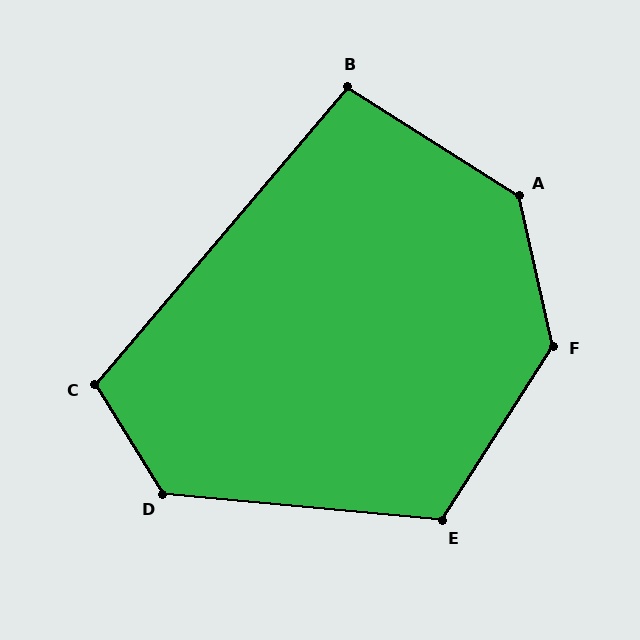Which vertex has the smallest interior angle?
B, at approximately 98 degrees.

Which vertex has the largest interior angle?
A, at approximately 135 degrees.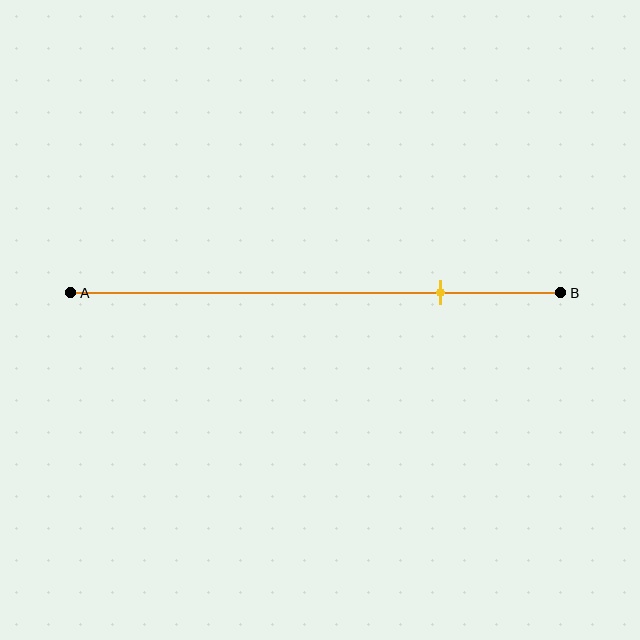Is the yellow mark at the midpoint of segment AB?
No, the mark is at about 75% from A, not at the 50% midpoint.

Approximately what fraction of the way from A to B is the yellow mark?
The yellow mark is approximately 75% of the way from A to B.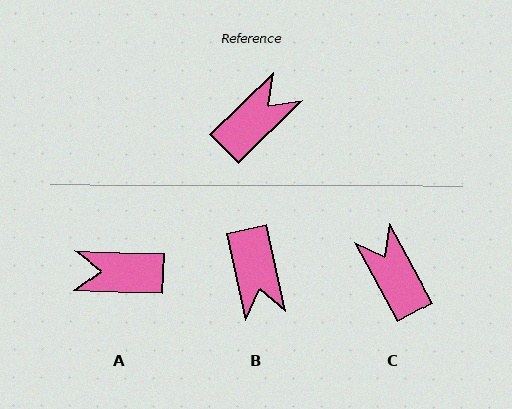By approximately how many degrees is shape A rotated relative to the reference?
Approximately 134 degrees counter-clockwise.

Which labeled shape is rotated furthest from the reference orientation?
A, about 134 degrees away.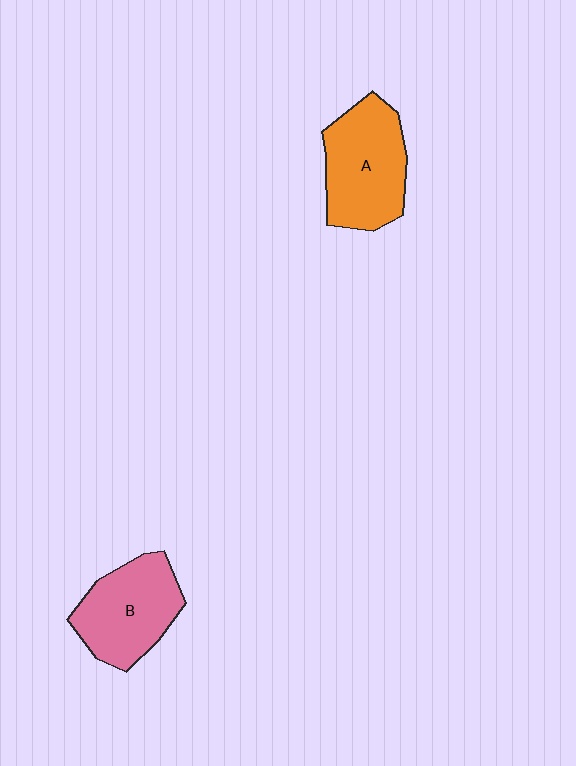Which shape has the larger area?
Shape A (orange).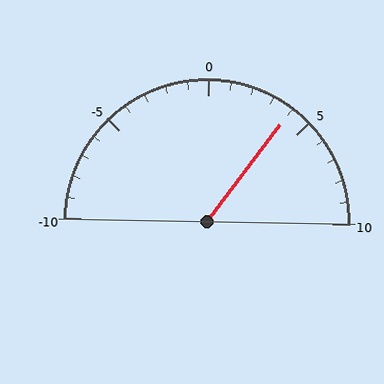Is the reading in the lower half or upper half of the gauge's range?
The reading is in the upper half of the range (-10 to 10).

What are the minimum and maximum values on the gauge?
The gauge ranges from -10 to 10.